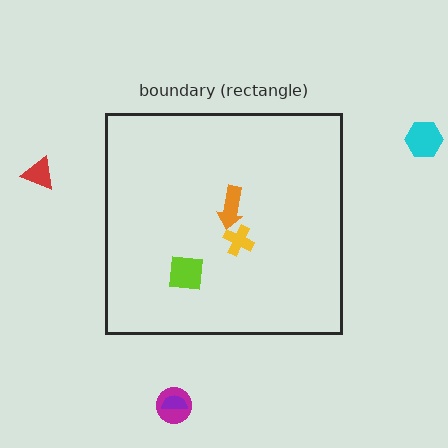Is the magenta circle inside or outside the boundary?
Outside.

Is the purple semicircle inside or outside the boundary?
Outside.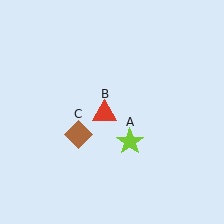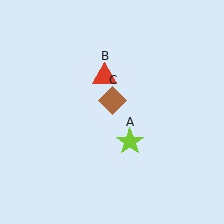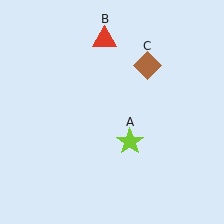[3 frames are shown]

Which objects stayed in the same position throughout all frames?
Lime star (object A) remained stationary.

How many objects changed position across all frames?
2 objects changed position: red triangle (object B), brown diamond (object C).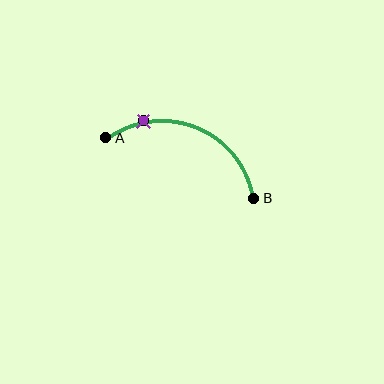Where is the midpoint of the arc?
The arc midpoint is the point on the curve farthest from the straight line joining A and B. It sits above that line.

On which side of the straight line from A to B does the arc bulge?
The arc bulges above the straight line connecting A and B.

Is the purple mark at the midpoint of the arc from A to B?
No. The purple mark lies on the arc but is closer to endpoint A. The arc midpoint would be at the point on the curve equidistant along the arc from both A and B.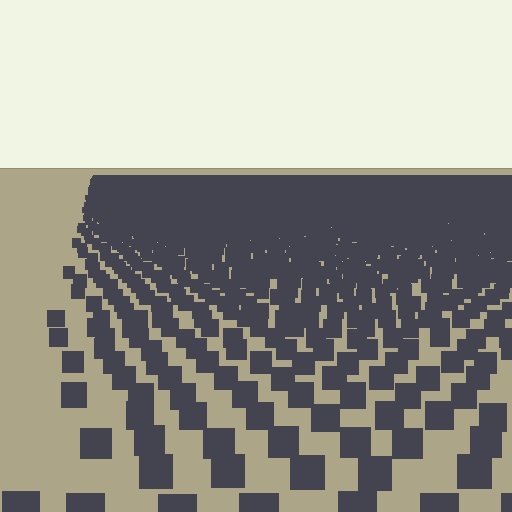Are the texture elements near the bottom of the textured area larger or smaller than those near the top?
Larger. Near the bottom, elements are closer to the viewer and appear at a bigger on-screen size.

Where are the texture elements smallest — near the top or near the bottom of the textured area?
Near the top.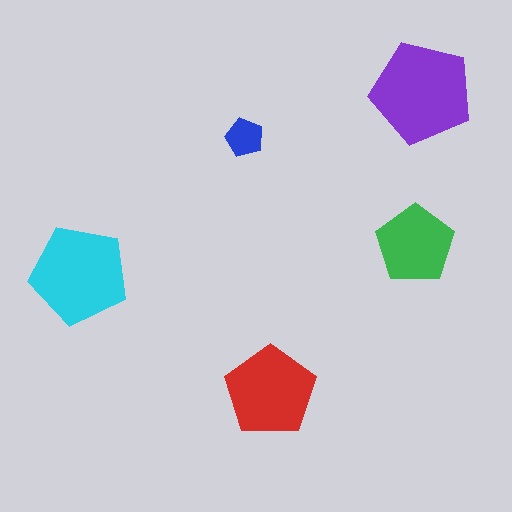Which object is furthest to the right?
The purple pentagon is rightmost.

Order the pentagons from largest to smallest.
the purple one, the cyan one, the red one, the green one, the blue one.